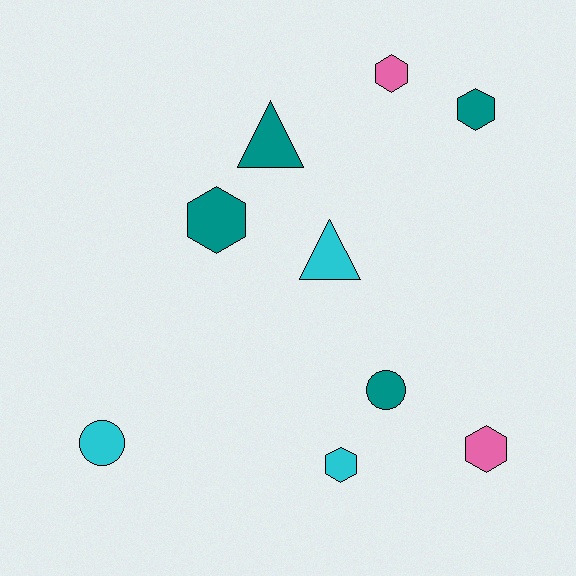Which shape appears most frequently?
Hexagon, with 5 objects.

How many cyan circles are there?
There is 1 cyan circle.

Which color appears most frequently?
Teal, with 4 objects.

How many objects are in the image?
There are 9 objects.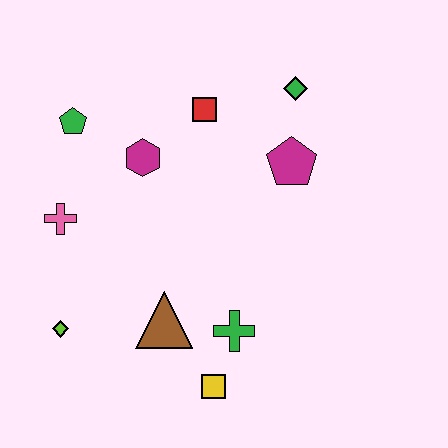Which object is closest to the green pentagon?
The magenta hexagon is closest to the green pentagon.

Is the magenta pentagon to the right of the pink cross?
Yes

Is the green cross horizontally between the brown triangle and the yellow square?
No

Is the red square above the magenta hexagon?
Yes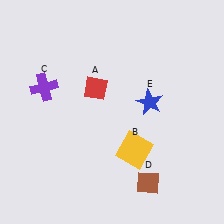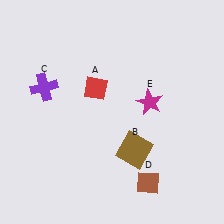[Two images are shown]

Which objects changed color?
B changed from yellow to brown. E changed from blue to magenta.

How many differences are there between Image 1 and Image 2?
There are 2 differences between the two images.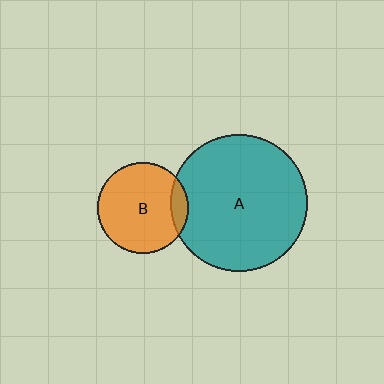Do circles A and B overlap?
Yes.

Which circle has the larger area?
Circle A (teal).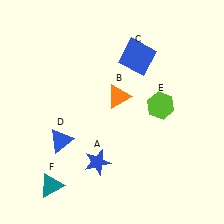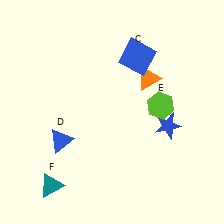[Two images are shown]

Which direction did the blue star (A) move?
The blue star (A) moved right.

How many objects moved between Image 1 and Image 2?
2 objects moved between the two images.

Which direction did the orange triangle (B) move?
The orange triangle (B) moved right.